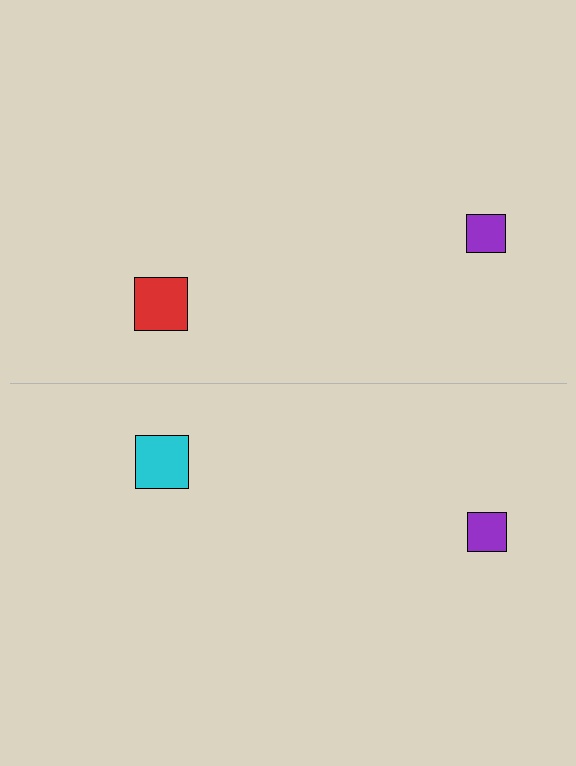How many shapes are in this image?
There are 4 shapes in this image.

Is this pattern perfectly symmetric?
No, the pattern is not perfectly symmetric. The cyan square on the bottom side breaks the symmetry — its mirror counterpart is red.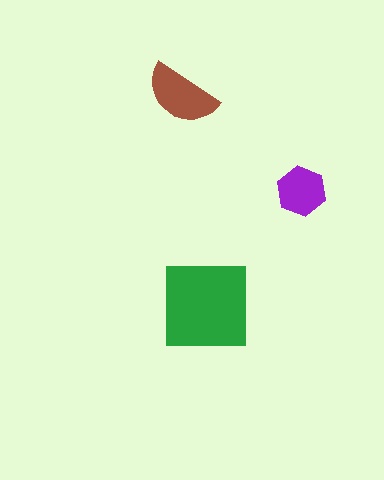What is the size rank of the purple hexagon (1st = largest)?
3rd.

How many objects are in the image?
There are 3 objects in the image.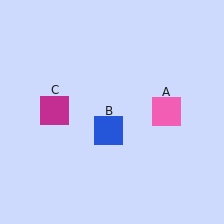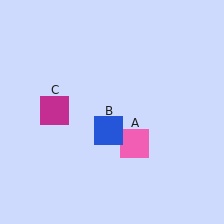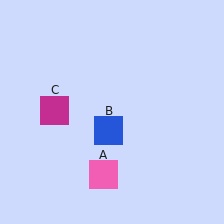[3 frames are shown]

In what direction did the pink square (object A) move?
The pink square (object A) moved down and to the left.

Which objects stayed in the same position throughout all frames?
Blue square (object B) and magenta square (object C) remained stationary.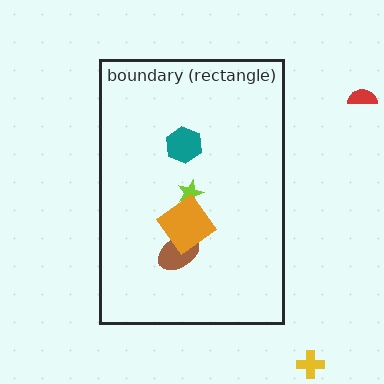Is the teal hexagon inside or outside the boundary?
Inside.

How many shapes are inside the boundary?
4 inside, 2 outside.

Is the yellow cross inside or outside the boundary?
Outside.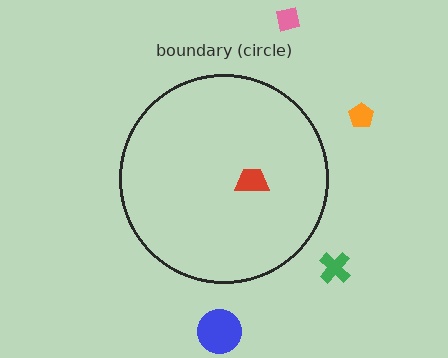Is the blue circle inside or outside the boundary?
Outside.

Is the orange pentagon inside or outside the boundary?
Outside.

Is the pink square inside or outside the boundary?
Outside.